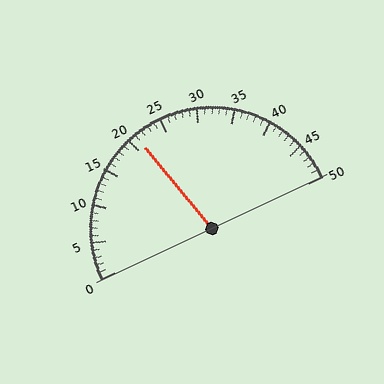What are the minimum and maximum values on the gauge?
The gauge ranges from 0 to 50.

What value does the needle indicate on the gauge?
The needle indicates approximately 21.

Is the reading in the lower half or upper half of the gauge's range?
The reading is in the lower half of the range (0 to 50).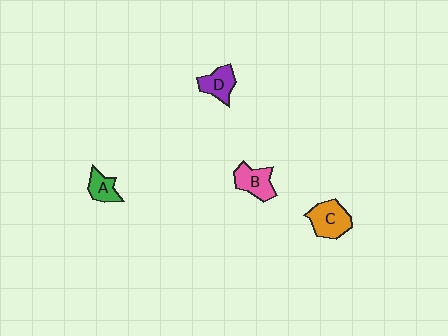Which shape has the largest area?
Shape C (orange).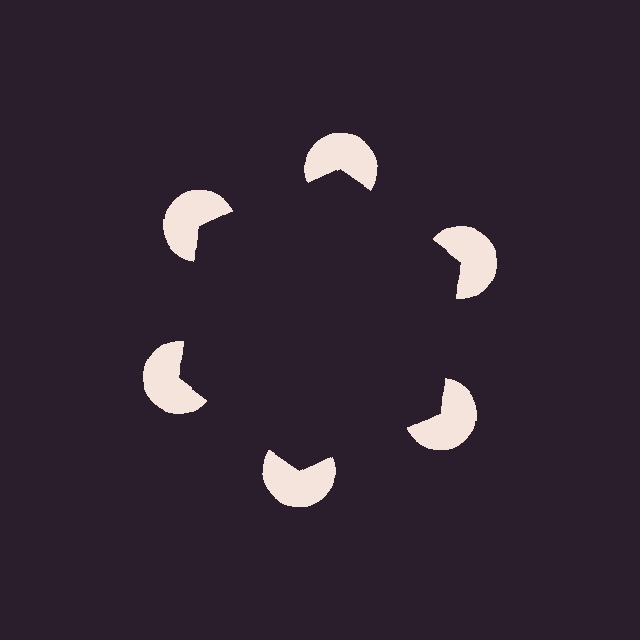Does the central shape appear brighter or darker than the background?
It typically appears slightly darker than the background, even though no actual brightness change is drawn.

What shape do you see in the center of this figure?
An illusory hexagon — its edges are inferred from the aligned wedge cuts in the pac-man discs, not physically drawn.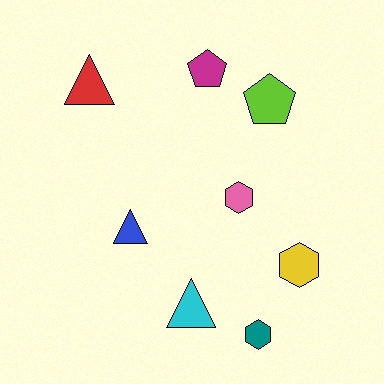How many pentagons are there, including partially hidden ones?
There are 2 pentagons.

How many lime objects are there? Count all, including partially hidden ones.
There is 1 lime object.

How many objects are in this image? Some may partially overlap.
There are 8 objects.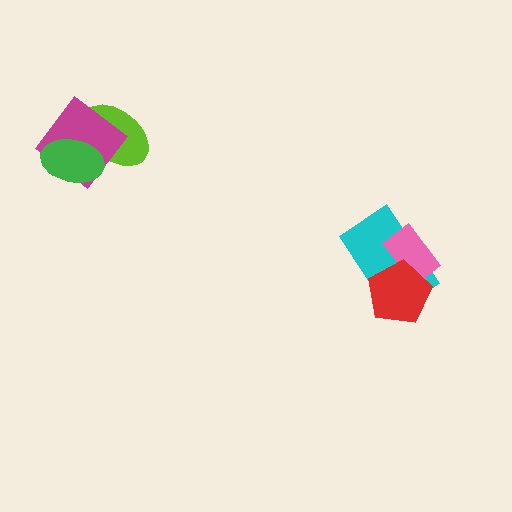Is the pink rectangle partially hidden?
Yes, it is partially covered by another shape.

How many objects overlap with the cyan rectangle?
2 objects overlap with the cyan rectangle.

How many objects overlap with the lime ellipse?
2 objects overlap with the lime ellipse.